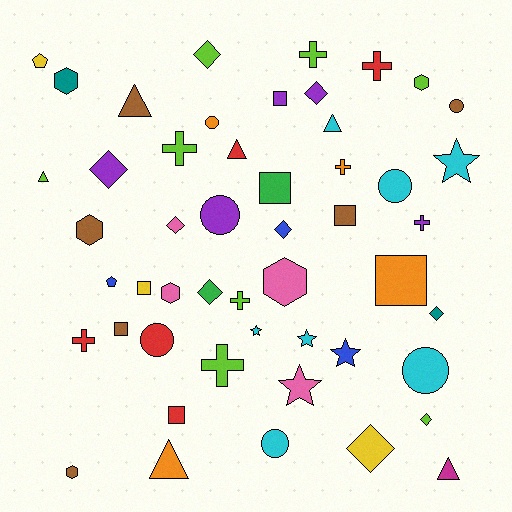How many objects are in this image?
There are 50 objects.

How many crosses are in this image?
There are 8 crosses.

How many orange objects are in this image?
There are 4 orange objects.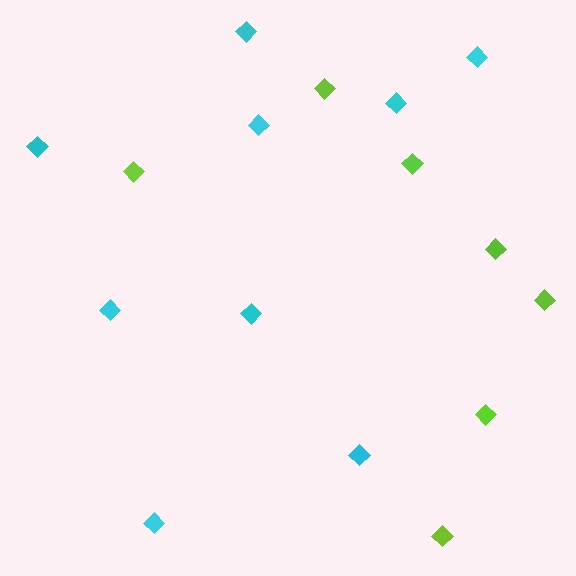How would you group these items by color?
There are 2 groups: one group of cyan diamonds (9) and one group of lime diamonds (7).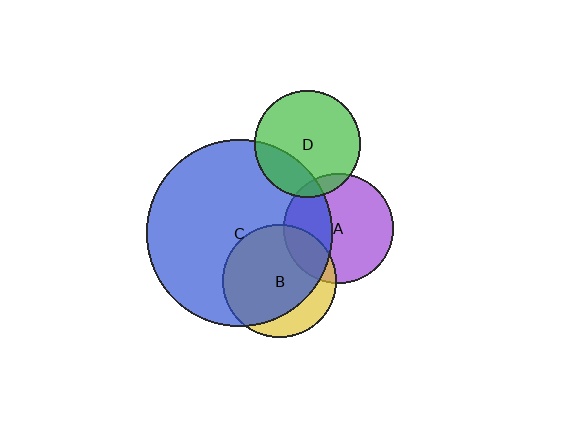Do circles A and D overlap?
Yes.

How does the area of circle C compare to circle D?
Approximately 3.1 times.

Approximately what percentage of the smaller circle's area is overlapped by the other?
Approximately 10%.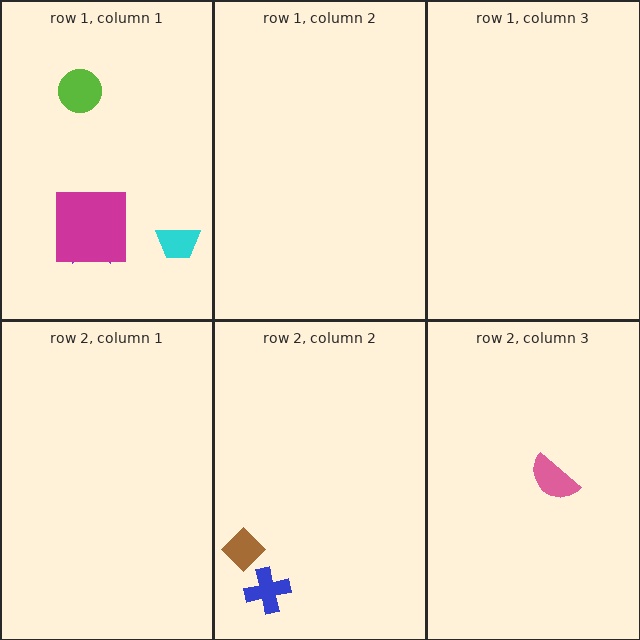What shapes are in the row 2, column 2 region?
The blue cross, the brown diamond.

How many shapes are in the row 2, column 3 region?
1.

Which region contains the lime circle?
The row 1, column 1 region.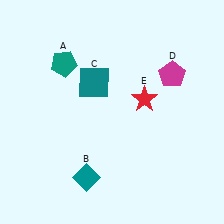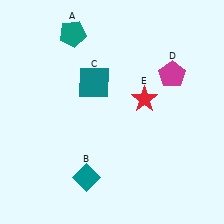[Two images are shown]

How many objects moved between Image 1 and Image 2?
1 object moved between the two images.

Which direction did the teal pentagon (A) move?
The teal pentagon (A) moved up.